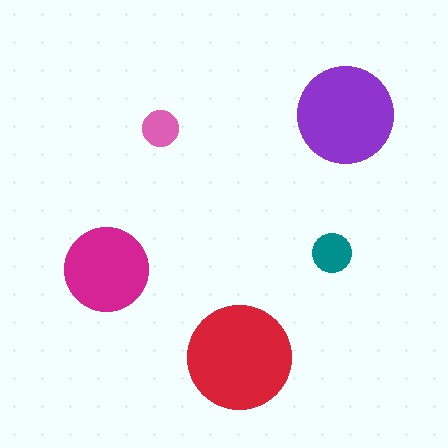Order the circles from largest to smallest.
the red one, the purple one, the magenta one, the teal one, the pink one.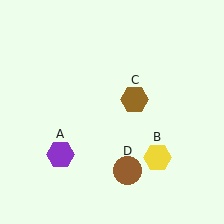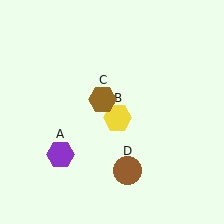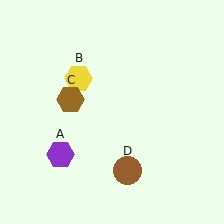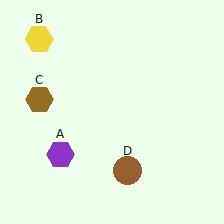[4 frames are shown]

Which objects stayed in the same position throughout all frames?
Purple hexagon (object A) and brown circle (object D) remained stationary.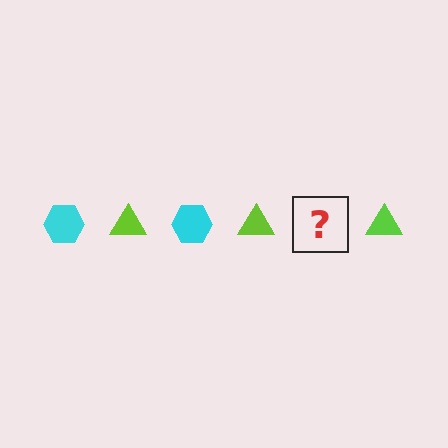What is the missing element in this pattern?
The missing element is a cyan hexagon.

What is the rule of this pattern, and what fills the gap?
The rule is that the pattern alternates between cyan hexagon and lime triangle. The gap should be filled with a cyan hexagon.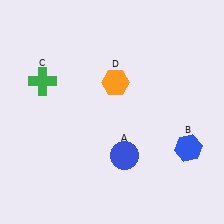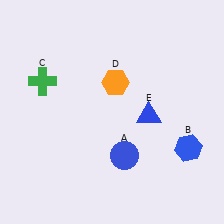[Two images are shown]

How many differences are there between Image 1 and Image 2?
There is 1 difference between the two images.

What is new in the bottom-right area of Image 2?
A blue triangle (E) was added in the bottom-right area of Image 2.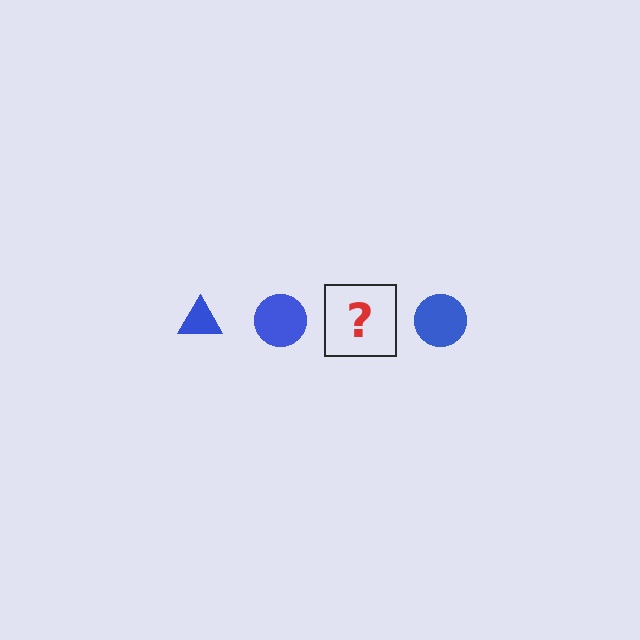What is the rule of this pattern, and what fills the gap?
The rule is that the pattern cycles through triangle, circle shapes in blue. The gap should be filled with a blue triangle.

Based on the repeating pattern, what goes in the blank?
The blank should be a blue triangle.